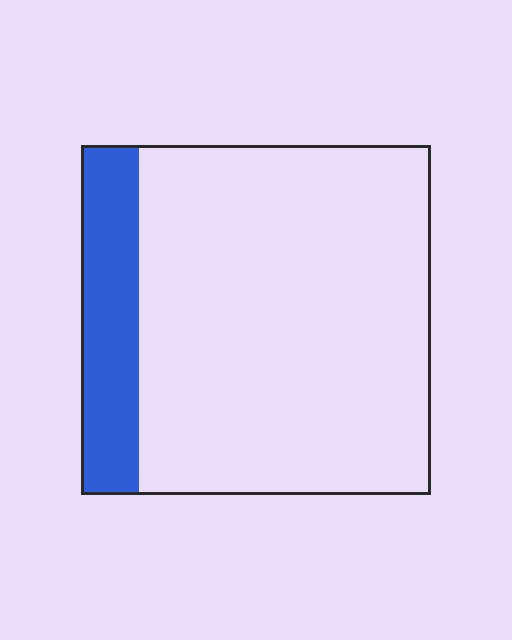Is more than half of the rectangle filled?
No.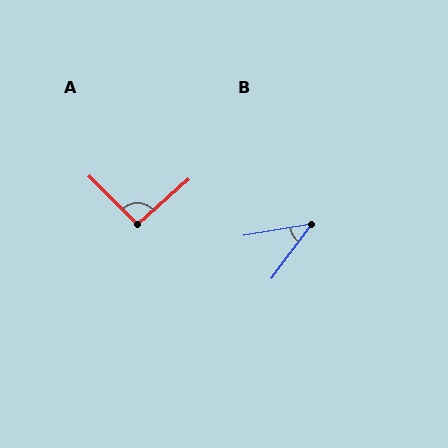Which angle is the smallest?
B, at approximately 44 degrees.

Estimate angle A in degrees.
Approximately 94 degrees.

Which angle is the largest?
A, at approximately 94 degrees.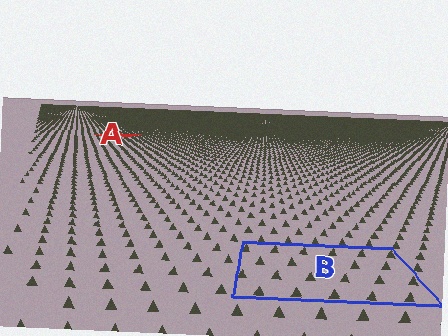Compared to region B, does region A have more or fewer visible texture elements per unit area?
Region A has more texture elements per unit area — they are packed more densely because it is farther away.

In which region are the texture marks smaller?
The texture marks are smaller in region A, because it is farther away.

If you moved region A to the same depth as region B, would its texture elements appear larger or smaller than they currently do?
They would appear larger. At a closer depth, the same texture elements are projected at a bigger on-screen size.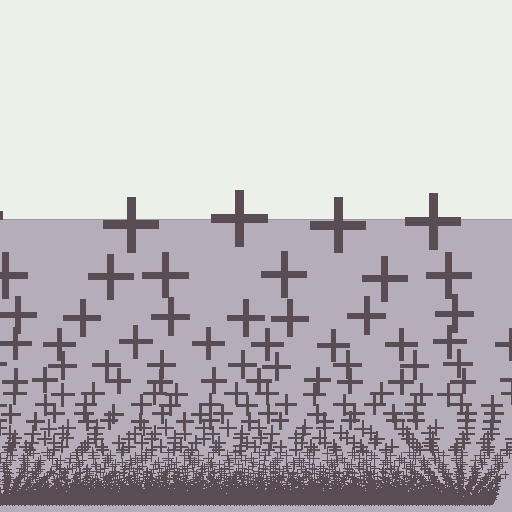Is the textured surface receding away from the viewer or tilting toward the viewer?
The surface appears to tilt toward the viewer. Texture elements get larger and sparser toward the top.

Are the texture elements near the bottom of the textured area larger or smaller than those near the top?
Smaller. The gradient is inverted — elements near the bottom are smaller and denser.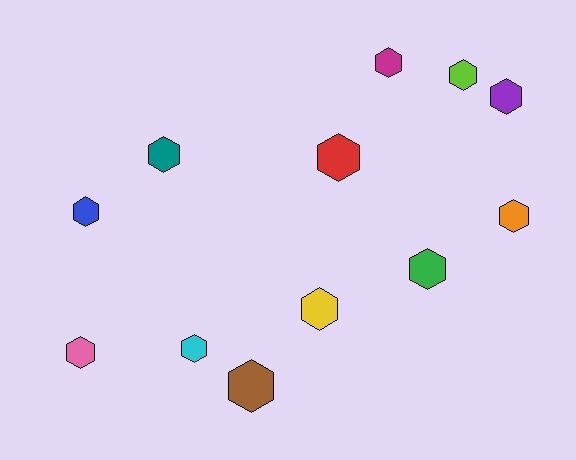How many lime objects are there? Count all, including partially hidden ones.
There is 1 lime object.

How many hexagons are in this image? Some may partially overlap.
There are 12 hexagons.